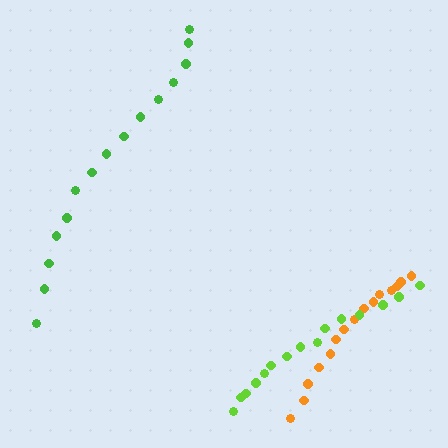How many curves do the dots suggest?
There are 3 distinct paths.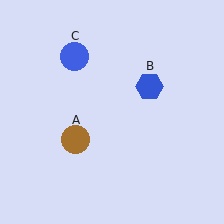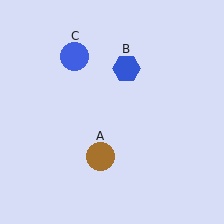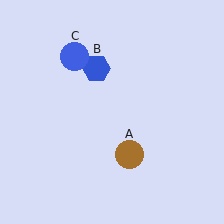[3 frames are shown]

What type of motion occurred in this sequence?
The brown circle (object A), blue hexagon (object B) rotated counterclockwise around the center of the scene.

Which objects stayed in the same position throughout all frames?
Blue circle (object C) remained stationary.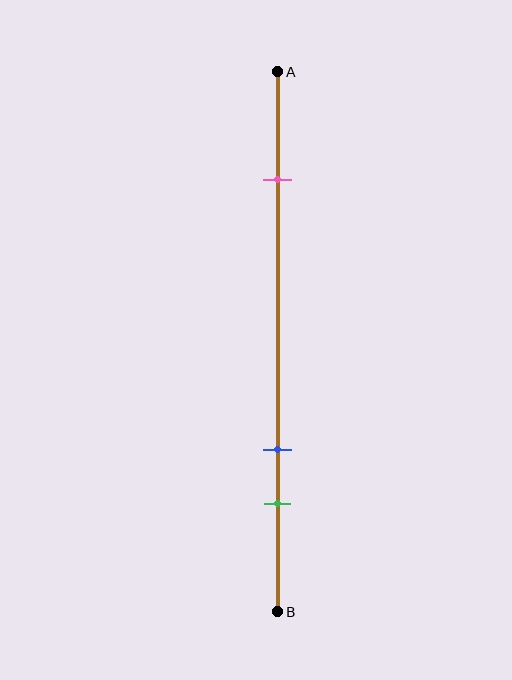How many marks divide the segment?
There are 3 marks dividing the segment.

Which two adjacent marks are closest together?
The blue and green marks are the closest adjacent pair.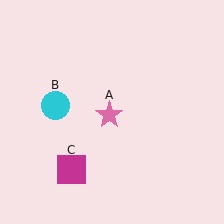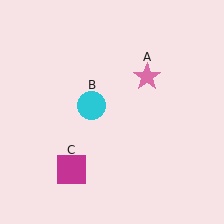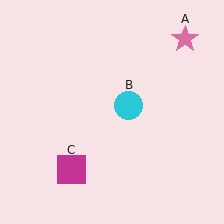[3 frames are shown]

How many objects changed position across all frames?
2 objects changed position: pink star (object A), cyan circle (object B).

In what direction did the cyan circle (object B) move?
The cyan circle (object B) moved right.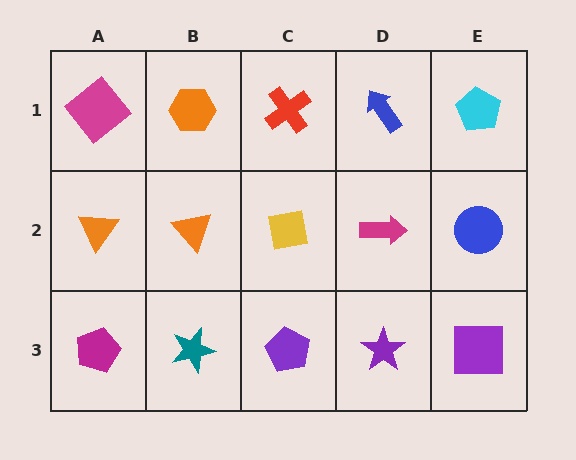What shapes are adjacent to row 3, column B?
An orange triangle (row 2, column B), a magenta pentagon (row 3, column A), a purple pentagon (row 3, column C).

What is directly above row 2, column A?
A magenta diamond.